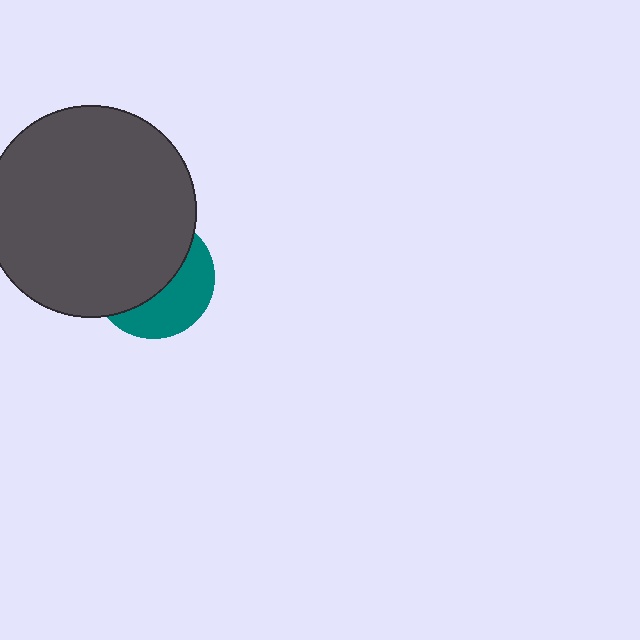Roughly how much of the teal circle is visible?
A small part of it is visible (roughly 41%).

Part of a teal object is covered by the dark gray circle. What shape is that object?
It is a circle.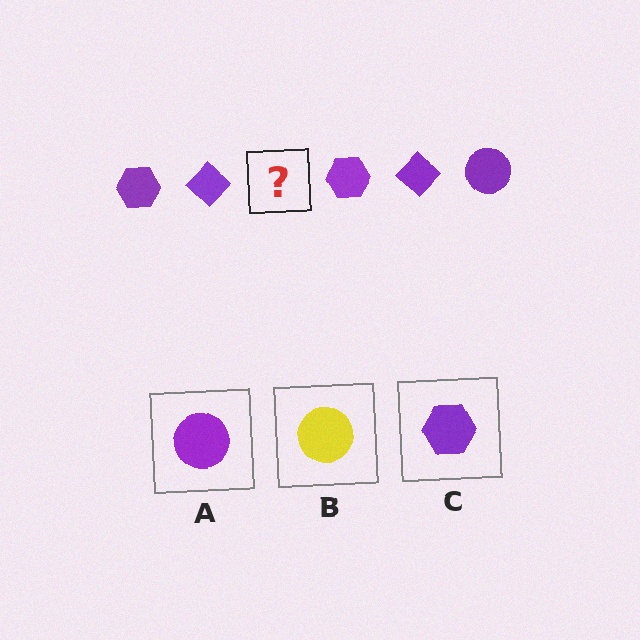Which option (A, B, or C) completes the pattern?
A.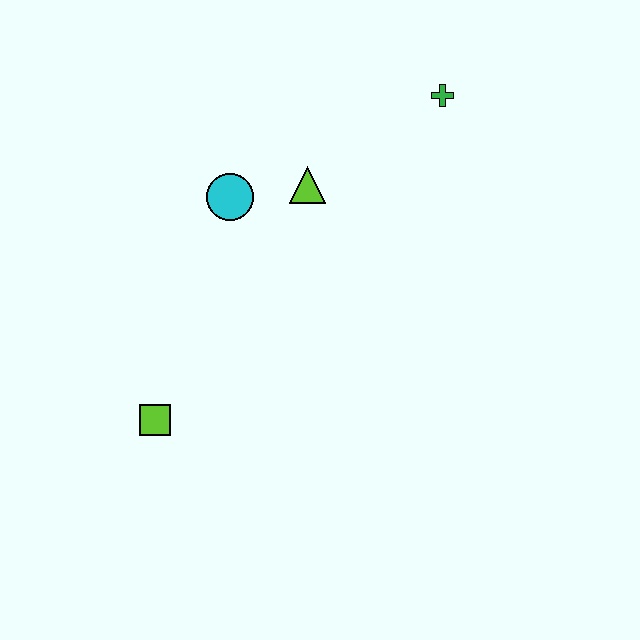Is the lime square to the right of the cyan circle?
No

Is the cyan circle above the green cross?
No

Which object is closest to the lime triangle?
The cyan circle is closest to the lime triangle.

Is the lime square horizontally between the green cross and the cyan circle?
No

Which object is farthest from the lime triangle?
The lime square is farthest from the lime triangle.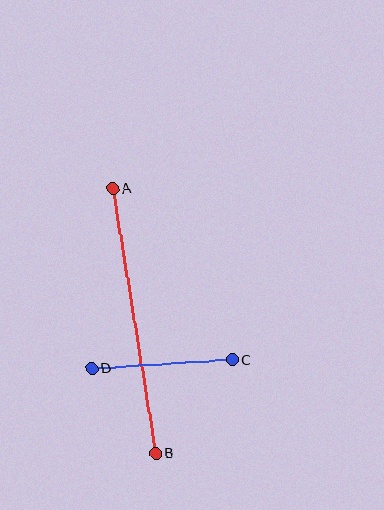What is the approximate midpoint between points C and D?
The midpoint is at approximately (162, 364) pixels.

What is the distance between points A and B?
The distance is approximately 268 pixels.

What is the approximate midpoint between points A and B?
The midpoint is at approximately (134, 321) pixels.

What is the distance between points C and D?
The distance is approximately 141 pixels.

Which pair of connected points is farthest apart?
Points A and B are farthest apart.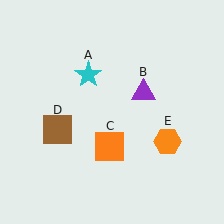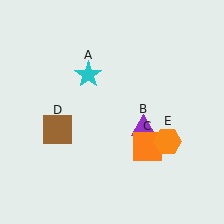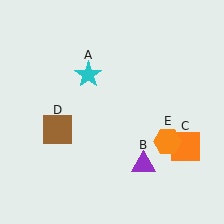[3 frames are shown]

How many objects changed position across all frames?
2 objects changed position: purple triangle (object B), orange square (object C).